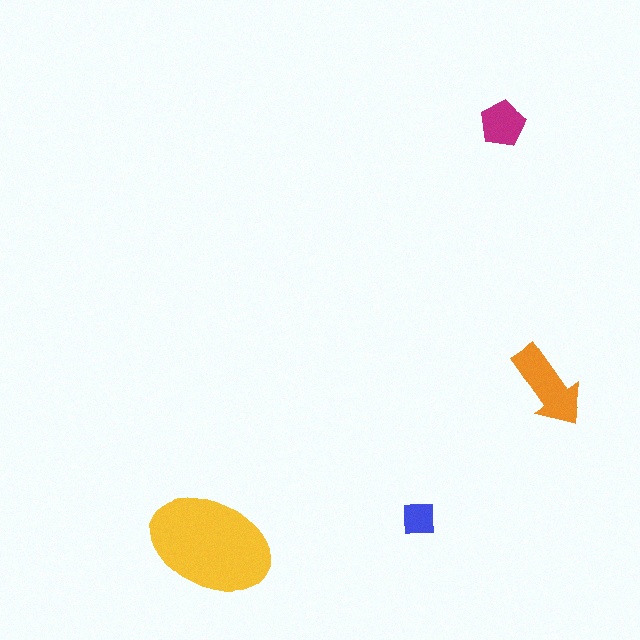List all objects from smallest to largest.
The blue square, the magenta pentagon, the orange arrow, the yellow ellipse.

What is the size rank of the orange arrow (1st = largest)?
2nd.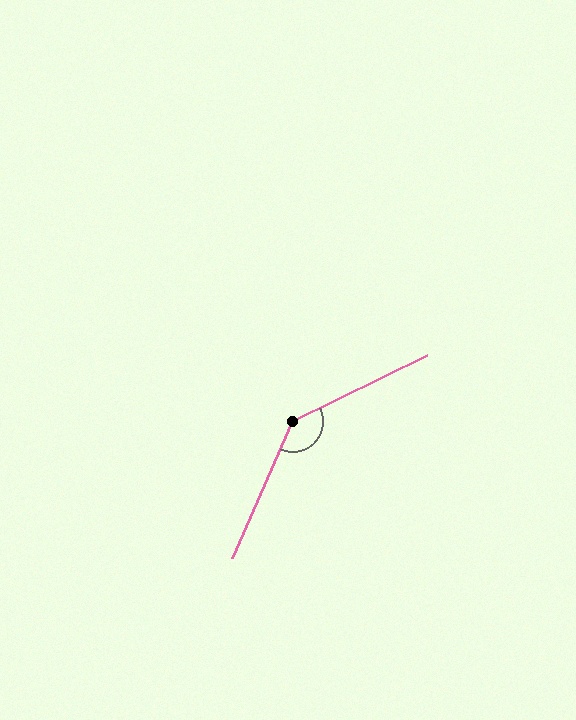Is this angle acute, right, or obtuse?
It is obtuse.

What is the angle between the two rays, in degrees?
Approximately 140 degrees.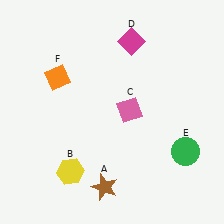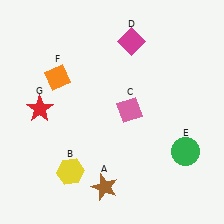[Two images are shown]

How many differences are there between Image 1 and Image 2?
There is 1 difference between the two images.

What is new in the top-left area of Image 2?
A red star (G) was added in the top-left area of Image 2.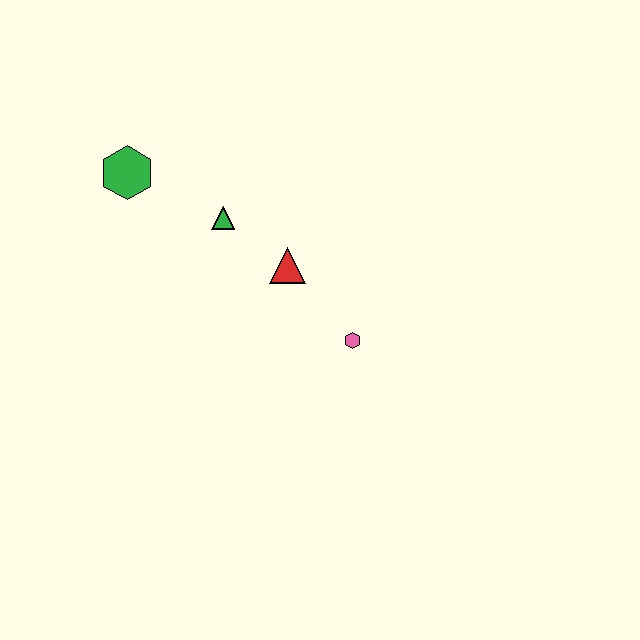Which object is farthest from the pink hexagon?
The green hexagon is farthest from the pink hexagon.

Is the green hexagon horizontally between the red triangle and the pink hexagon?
No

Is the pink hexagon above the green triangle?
No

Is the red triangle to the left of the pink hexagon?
Yes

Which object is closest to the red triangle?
The green triangle is closest to the red triangle.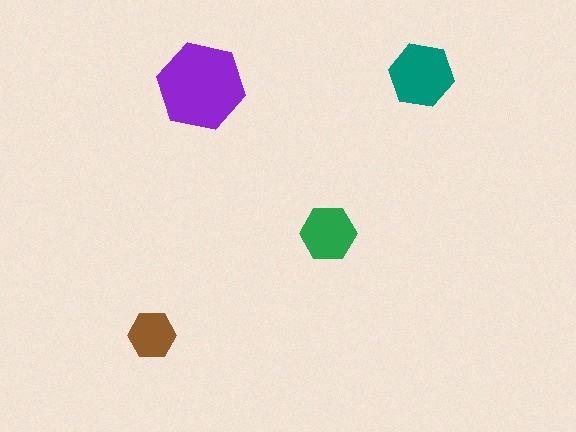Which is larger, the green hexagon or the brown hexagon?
The green one.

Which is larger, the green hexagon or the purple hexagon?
The purple one.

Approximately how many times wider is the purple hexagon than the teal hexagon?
About 1.5 times wider.